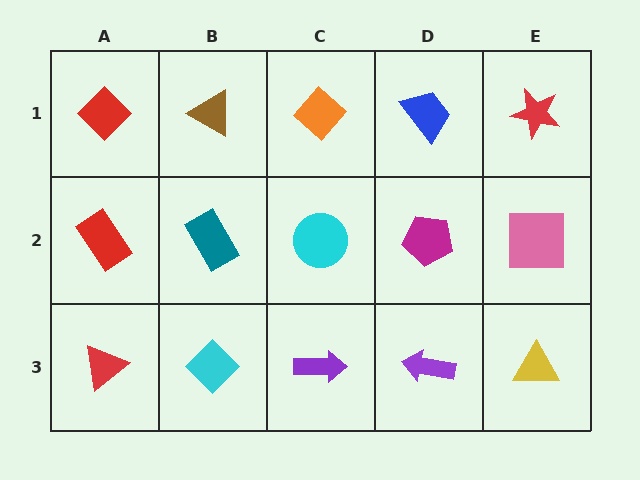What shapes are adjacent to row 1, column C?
A cyan circle (row 2, column C), a brown triangle (row 1, column B), a blue trapezoid (row 1, column D).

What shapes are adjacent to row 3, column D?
A magenta pentagon (row 2, column D), a purple arrow (row 3, column C), a yellow triangle (row 3, column E).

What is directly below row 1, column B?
A teal rectangle.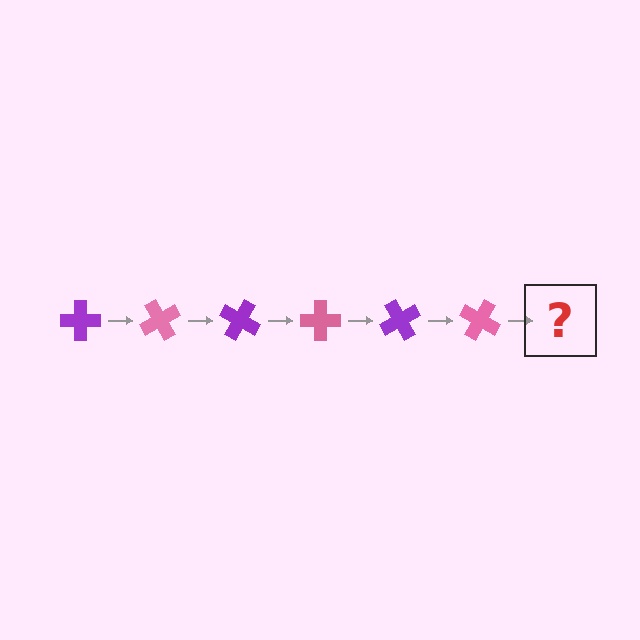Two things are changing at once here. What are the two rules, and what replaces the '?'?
The two rules are that it rotates 60 degrees each step and the color cycles through purple and pink. The '?' should be a purple cross, rotated 360 degrees from the start.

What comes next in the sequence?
The next element should be a purple cross, rotated 360 degrees from the start.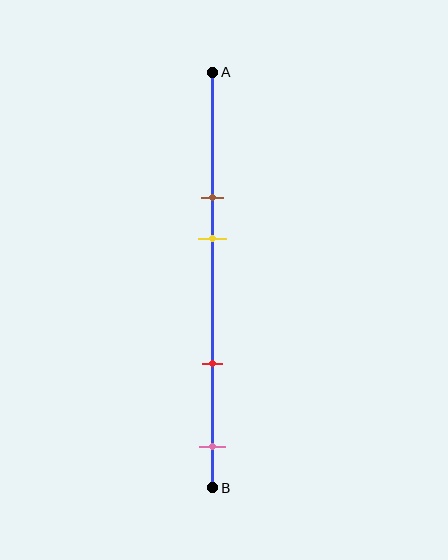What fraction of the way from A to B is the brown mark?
The brown mark is approximately 30% (0.3) of the way from A to B.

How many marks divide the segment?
There are 4 marks dividing the segment.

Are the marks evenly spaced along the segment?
No, the marks are not evenly spaced.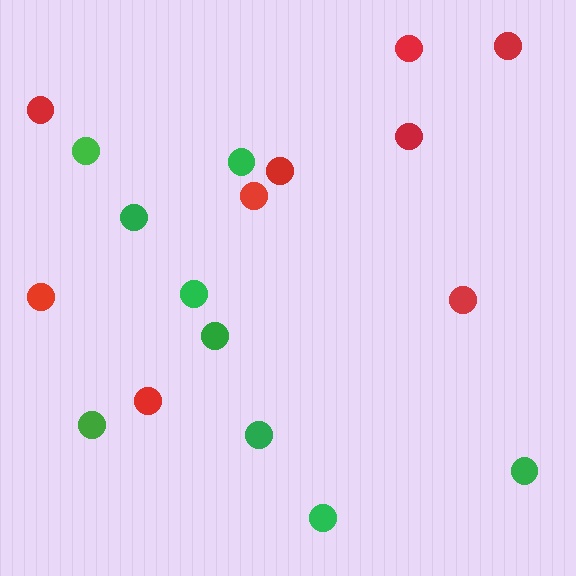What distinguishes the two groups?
There are 2 groups: one group of red circles (9) and one group of green circles (9).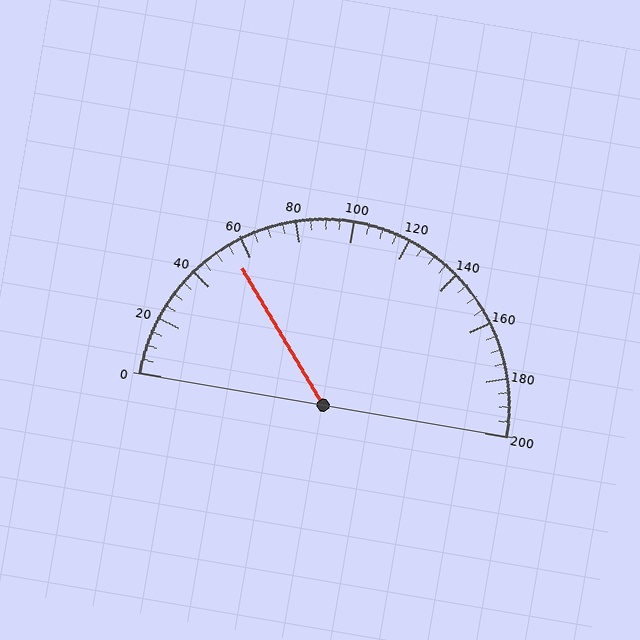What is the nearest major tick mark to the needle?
The nearest major tick mark is 60.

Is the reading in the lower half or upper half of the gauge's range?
The reading is in the lower half of the range (0 to 200).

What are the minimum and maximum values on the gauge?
The gauge ranges from 0 to 200.